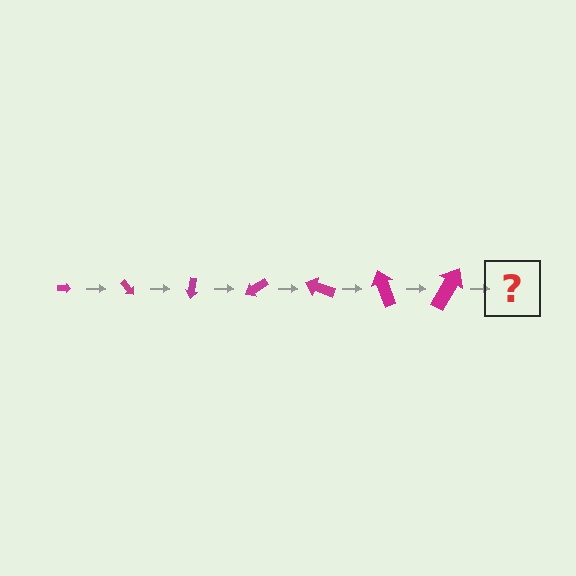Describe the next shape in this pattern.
It should be an arrow, larger than the previous one and rotated 350 degrees from the start.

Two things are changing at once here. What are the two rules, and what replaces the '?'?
The two rules are that the arrow grows larger each step and it rotates 50 degrees each step. The '?' should be an arrow, larger than the previous one and rotated 350 degrees from the start.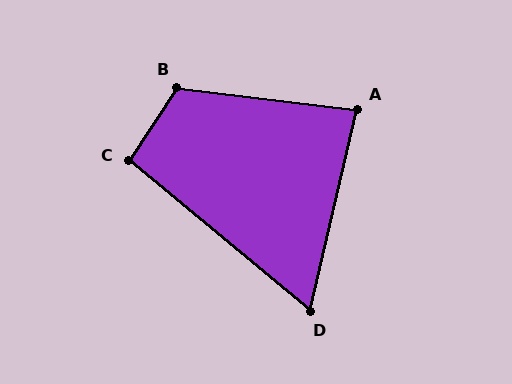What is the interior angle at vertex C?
Approximately 96 degrees (obtuse).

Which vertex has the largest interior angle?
B, at approximately 117 degrees.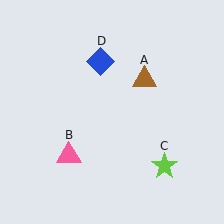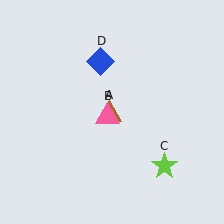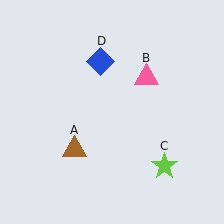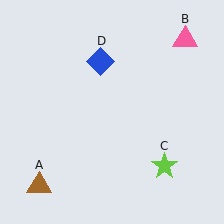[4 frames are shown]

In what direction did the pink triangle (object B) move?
The pink triangle (object B) moved up and to the right.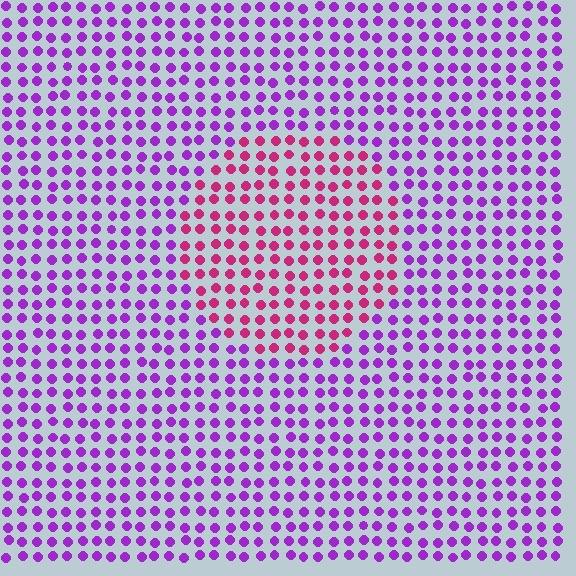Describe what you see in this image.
The image is filled with small purple elements in a uniform arrangement. A circle-shaped region is visible where the elements are tinted to a slightly different hue, forming a subtle color boundary.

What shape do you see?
I see a circle.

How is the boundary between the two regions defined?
The boundary is defined purely by a slight shift in hue (about 45 degrees). Spacing, size, and orientation are identical on both sides.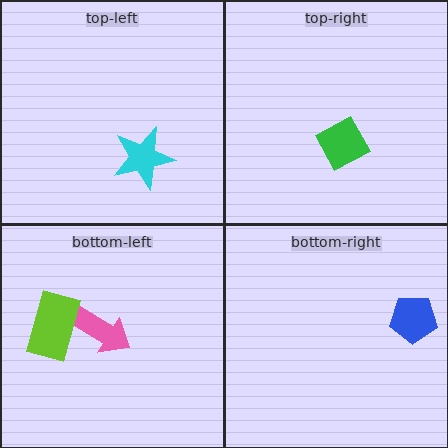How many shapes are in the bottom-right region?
1.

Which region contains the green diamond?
The top-right region.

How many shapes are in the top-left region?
1.